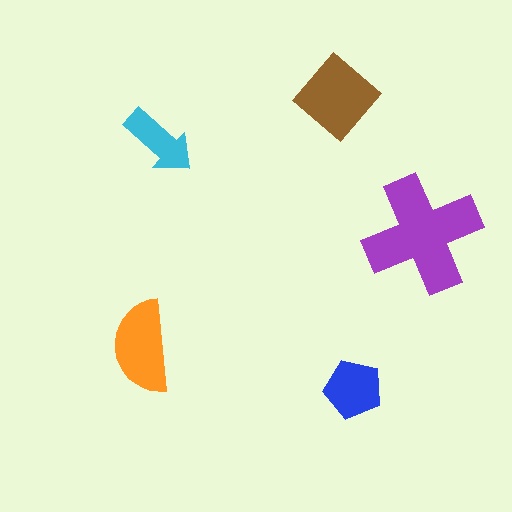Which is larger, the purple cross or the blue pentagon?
The purple cross.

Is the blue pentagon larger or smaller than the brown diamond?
Smaller.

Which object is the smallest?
The cyan arrow.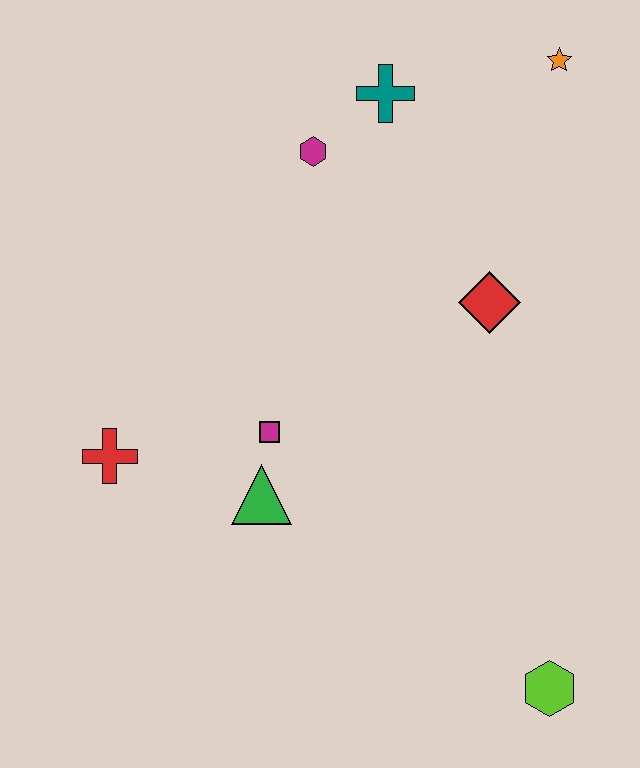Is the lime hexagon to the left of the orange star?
Yes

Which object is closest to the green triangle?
The magenta square is closest to the green triangle.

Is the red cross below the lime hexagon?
No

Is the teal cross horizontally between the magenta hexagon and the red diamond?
Yes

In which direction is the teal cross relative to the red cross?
The teal cross is above the red cross.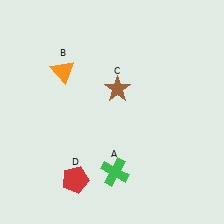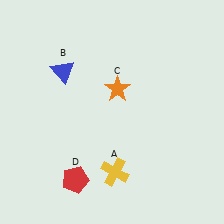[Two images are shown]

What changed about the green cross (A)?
In Image 1, A is green. In Image 2, it changed to yellow.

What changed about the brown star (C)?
In Image 1, C is brown. In Image 2, it changed to orange.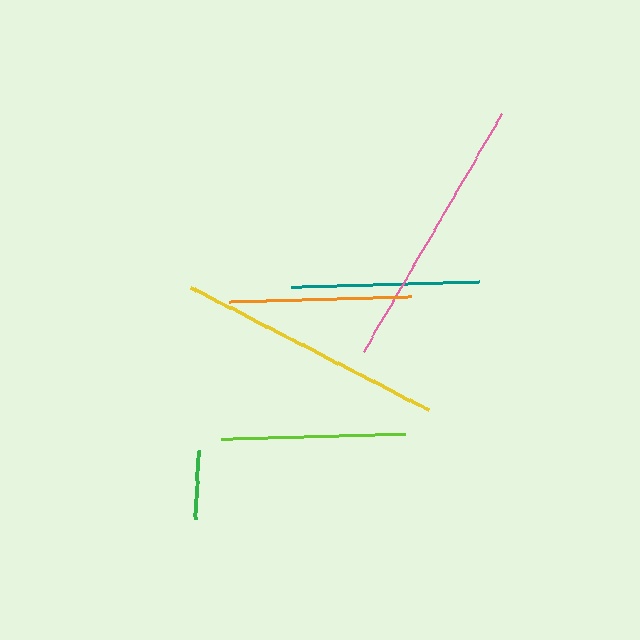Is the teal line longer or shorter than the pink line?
The pink line is longer than the teal line.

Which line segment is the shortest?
The green line is the shortest at approximately 69 pixels.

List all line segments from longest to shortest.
From longest to shortest: pink, yellow, teal, lime, orange, green.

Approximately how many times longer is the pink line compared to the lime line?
The pink line is approximately 1.5 times the length of the lime line.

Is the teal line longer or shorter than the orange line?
The teal line is longer than the orange line.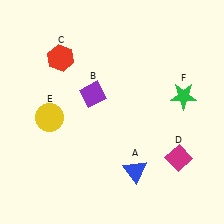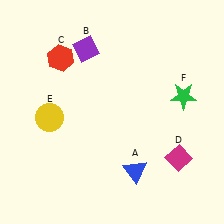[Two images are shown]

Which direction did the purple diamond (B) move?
The purple diamond (B) moved up.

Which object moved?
The purple diamond (B) moved up.